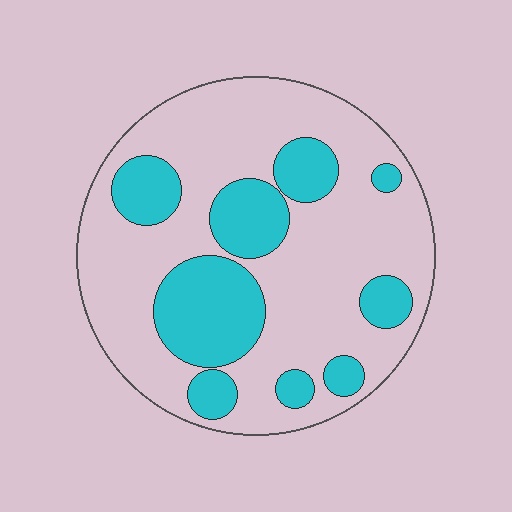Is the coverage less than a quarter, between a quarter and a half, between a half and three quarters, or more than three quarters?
Between a quarter and a half.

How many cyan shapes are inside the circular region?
9.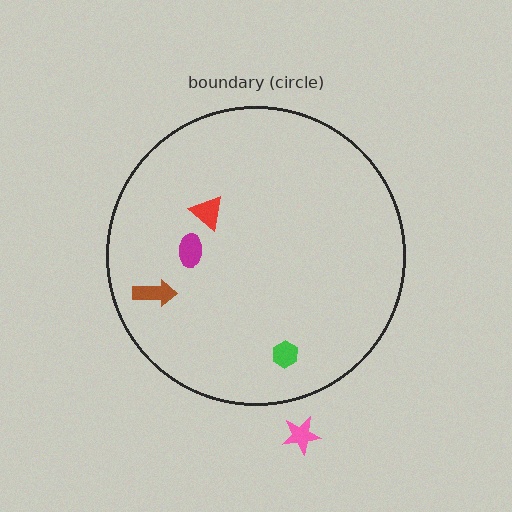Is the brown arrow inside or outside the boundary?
Inside.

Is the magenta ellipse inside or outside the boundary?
Inside.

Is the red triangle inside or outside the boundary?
Inside.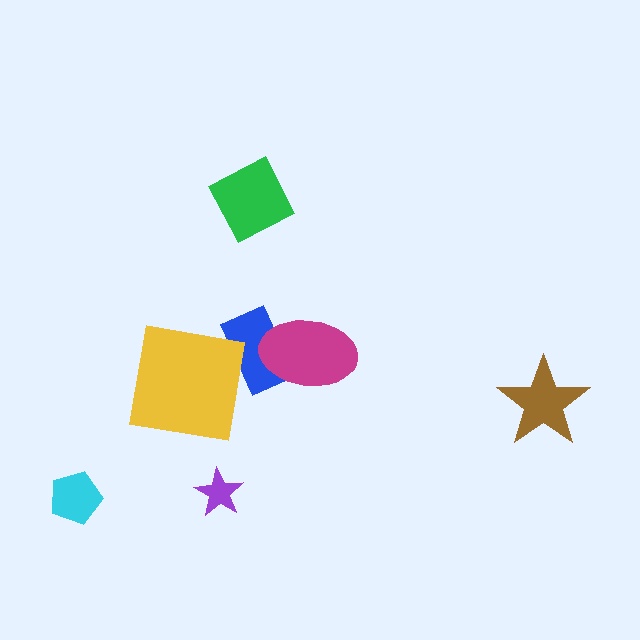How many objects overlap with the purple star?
0 objects overlap with the purple star.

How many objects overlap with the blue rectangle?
2 objects overlap with the blue rectangle.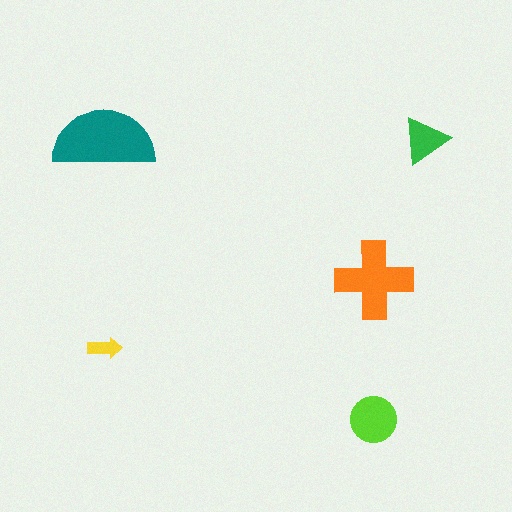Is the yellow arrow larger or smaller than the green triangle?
Smaller.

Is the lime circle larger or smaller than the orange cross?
Smaller.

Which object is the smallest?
The yellow arrow.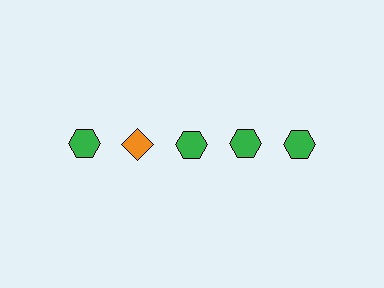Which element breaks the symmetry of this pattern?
The orange diamond in the top row, second from left column breaks the symmetry. All other shapes are green hexagons.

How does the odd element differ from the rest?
It differs in both color (orange instead of green) and shape (diamond instead of hexagon).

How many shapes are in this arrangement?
There are 5 shapes arranged in a grid pattern.